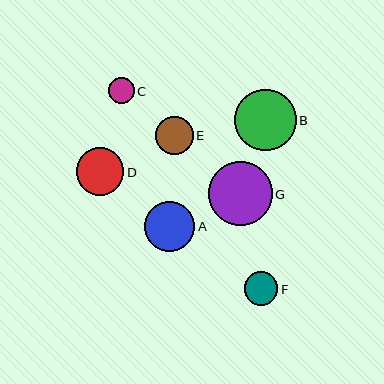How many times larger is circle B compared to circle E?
Circle B is approximately 1.6 times the size of circle E.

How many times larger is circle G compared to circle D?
Circle G is approximately 1.3 times the size of circle D.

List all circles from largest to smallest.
From largest to smallest: G, B, A, D, E, F, C.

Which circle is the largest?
Circle G is the largest with a size of approximately 64 pixels.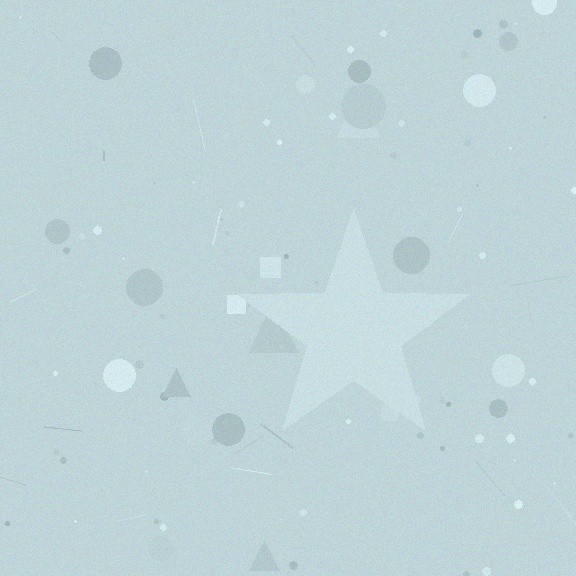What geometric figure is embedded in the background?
A star is embedded in the background.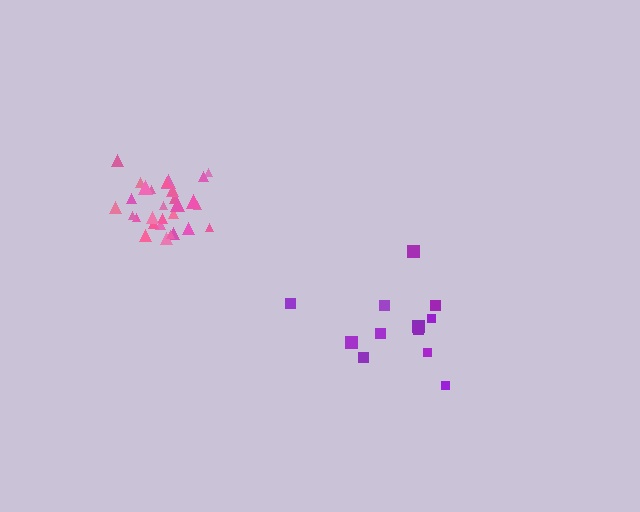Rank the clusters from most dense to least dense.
pink, purple.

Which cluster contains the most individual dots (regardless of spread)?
Pink (31).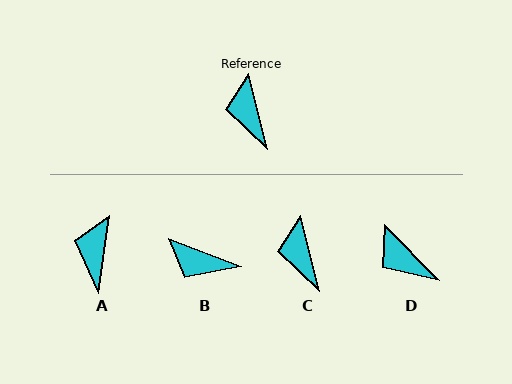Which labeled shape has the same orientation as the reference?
C.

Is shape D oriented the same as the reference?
No, it is off by about 30 degrees.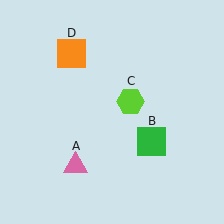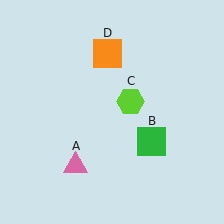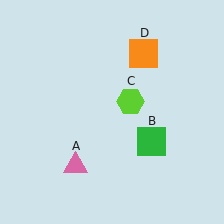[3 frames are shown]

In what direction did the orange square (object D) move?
The orange square (object D) moved right.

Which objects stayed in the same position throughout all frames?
Pink triangle (object A) and green square (object B) and lime hexagon (object C) remained stationary.